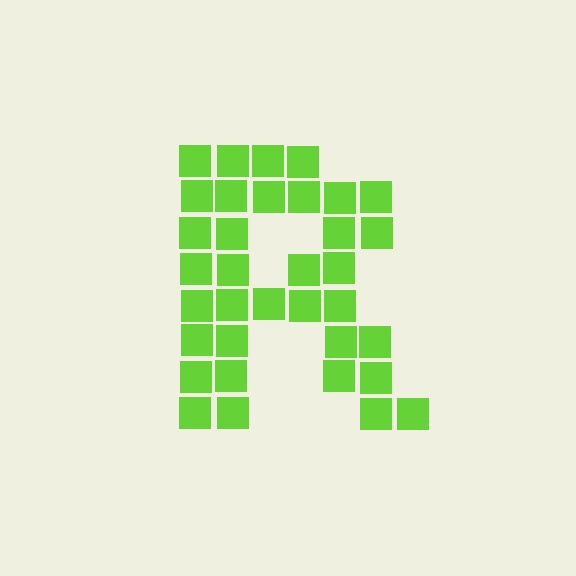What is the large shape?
The large shape is the letter R.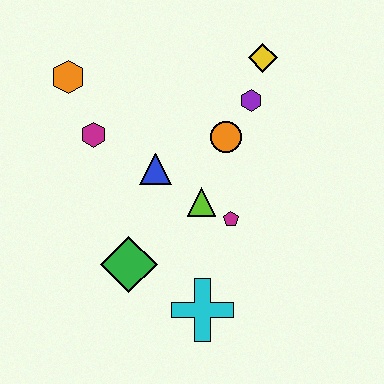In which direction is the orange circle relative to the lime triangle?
The orange circle is above the lime triangle.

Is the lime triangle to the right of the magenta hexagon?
Yes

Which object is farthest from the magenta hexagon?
The cyan cross is farthest from the magenta hexagon.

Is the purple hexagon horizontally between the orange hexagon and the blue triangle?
No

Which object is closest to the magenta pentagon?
The lime triangle is closest to the magenta pentagon.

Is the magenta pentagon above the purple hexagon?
No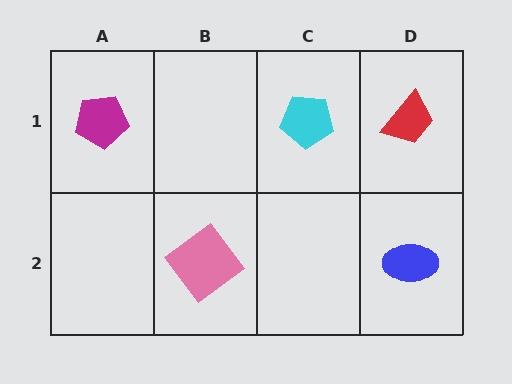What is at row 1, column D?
A red trapezoid.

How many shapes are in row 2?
2 shapes.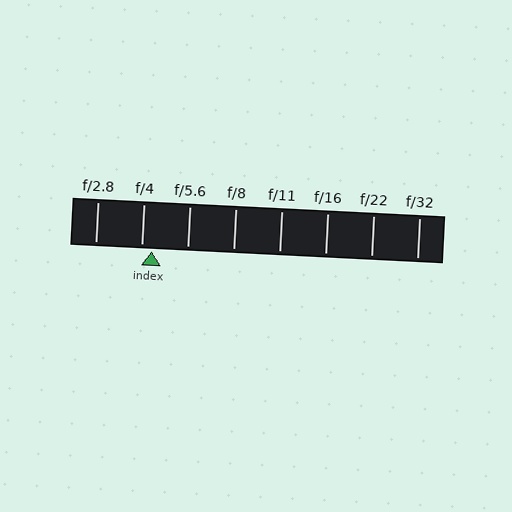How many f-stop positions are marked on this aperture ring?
There are 8 f-stop positions marked.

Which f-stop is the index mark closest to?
The index mark is closest to f/4.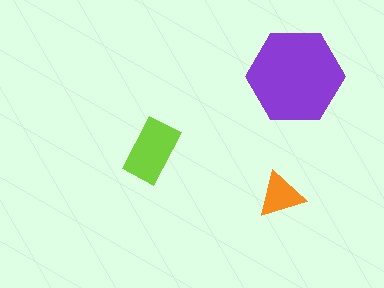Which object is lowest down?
The orange triangle is bottommost.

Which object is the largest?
The purple hexagon.